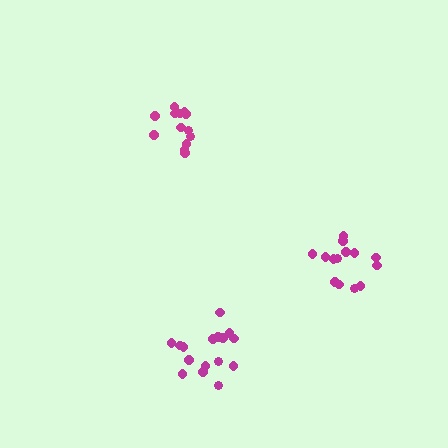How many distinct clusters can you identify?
There are 3 distinct clusters.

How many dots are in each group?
Group 1: 13 dots, Group 2: 16 dots, Group 3: 14 dots (43 total).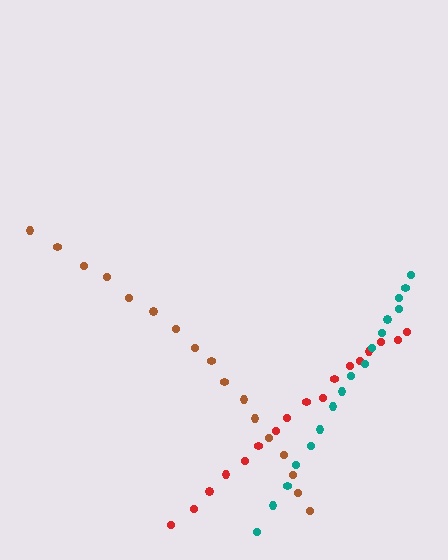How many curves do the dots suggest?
There are 3 distinct paths.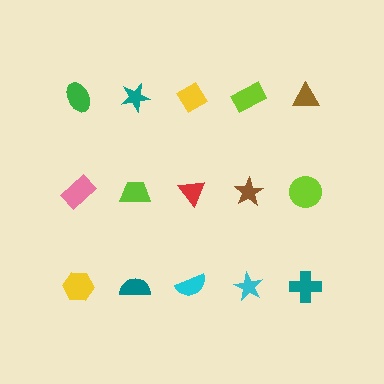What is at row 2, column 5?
A lime circle.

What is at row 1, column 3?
A yellow diamond.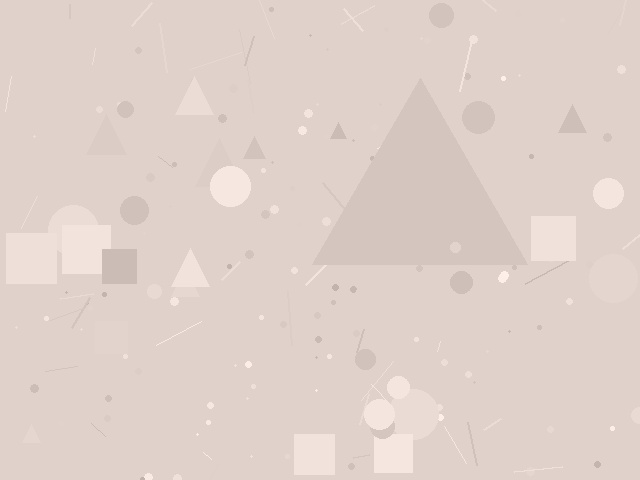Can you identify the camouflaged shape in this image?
The camouflaged shape is a triangle.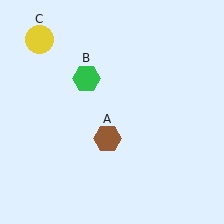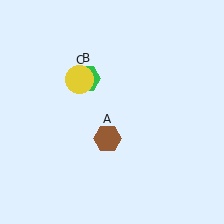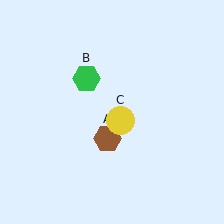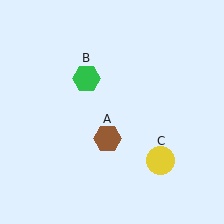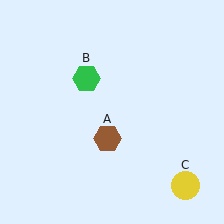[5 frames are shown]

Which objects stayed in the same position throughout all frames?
Brown hexagon (object A) and green hexagon (object B) remained stationary.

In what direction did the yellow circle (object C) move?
The yellow circle (object C) moved down and to the right.